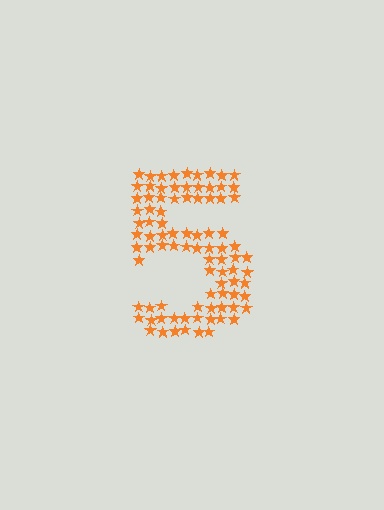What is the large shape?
The large shape is the digit 5.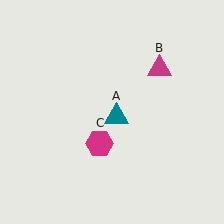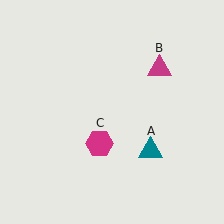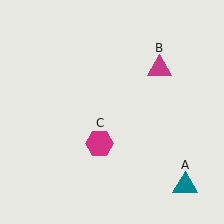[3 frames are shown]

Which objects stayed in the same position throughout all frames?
Magenta triangle (object B) and magenta hexagon (object C) remained stationary.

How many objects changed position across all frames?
1 object changed position: teal triangle (object A).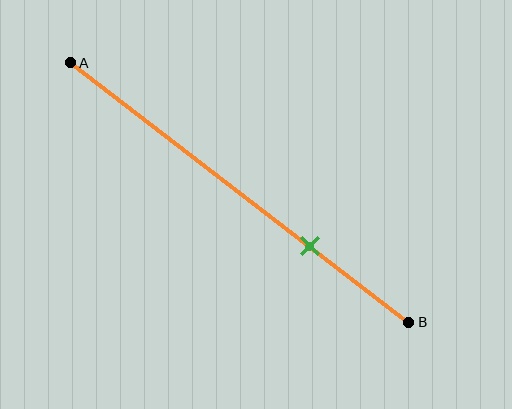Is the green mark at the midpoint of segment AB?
No, the mark is at about 70% from A, not at the 50% midpoint.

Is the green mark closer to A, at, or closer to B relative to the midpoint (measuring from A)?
The green mark is closer to point B than the midpoint of segment AB.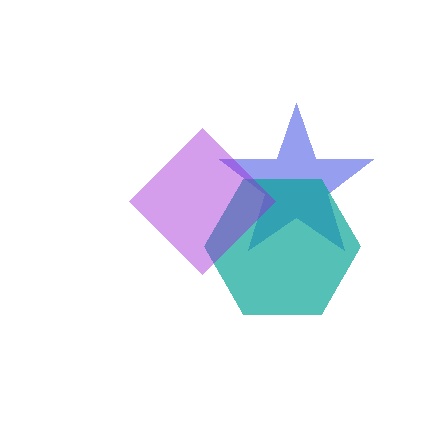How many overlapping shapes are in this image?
There are 3 overlapping shapes in the image.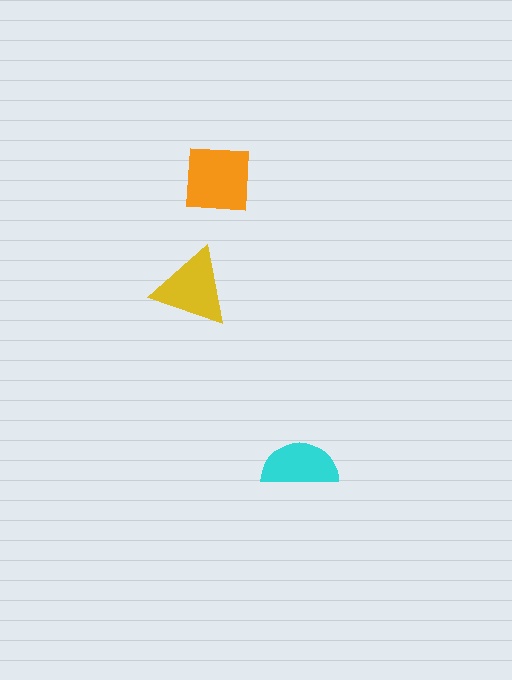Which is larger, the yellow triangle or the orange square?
The orange square.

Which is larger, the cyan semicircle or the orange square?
The orange square.